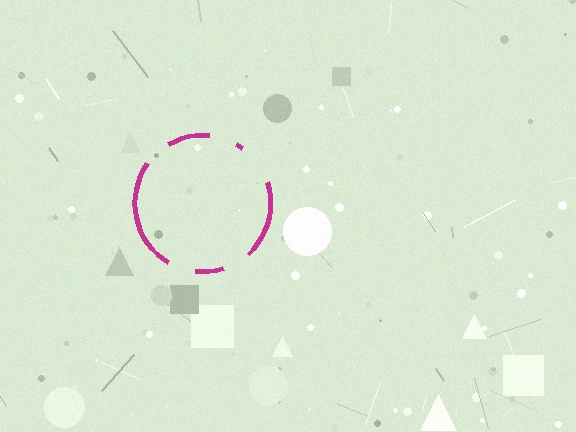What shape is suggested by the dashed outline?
The dashed outline suggests a circle.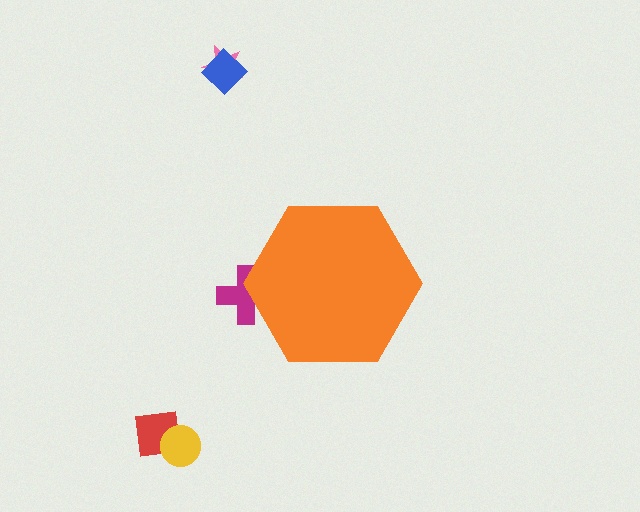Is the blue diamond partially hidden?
No, the blue diamond is fully visible.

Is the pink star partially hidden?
No, the pink star is fully visible.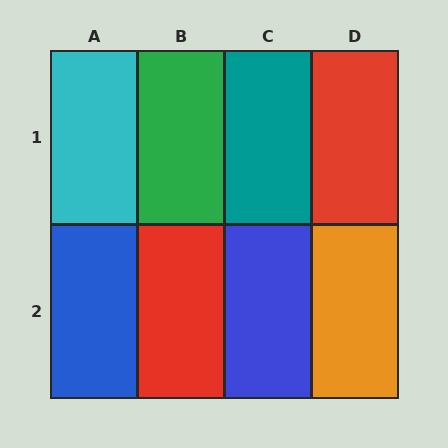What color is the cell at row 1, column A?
Cyan.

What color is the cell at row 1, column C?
Teal.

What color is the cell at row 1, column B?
Green.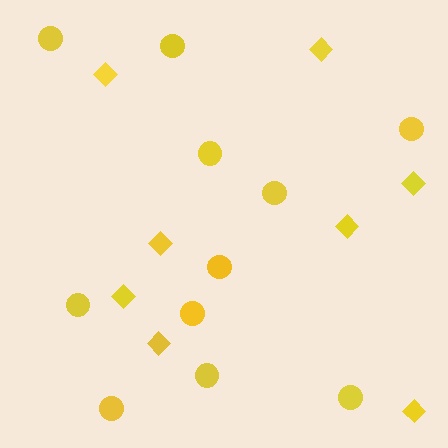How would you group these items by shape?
There are 2 groups: one group of diamonds (8) and one group of circles (11).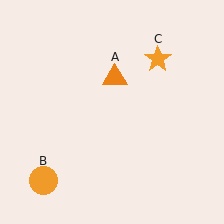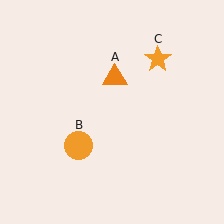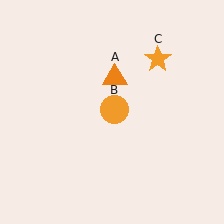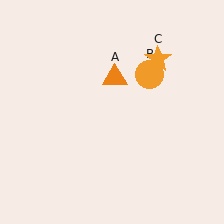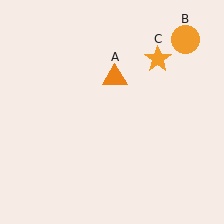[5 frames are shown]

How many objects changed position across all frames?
1 object changed position: orange circle (object B).